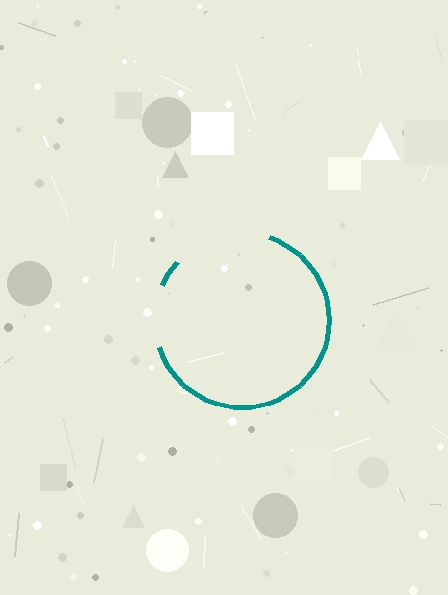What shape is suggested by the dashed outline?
The dashed outline suggests a circle.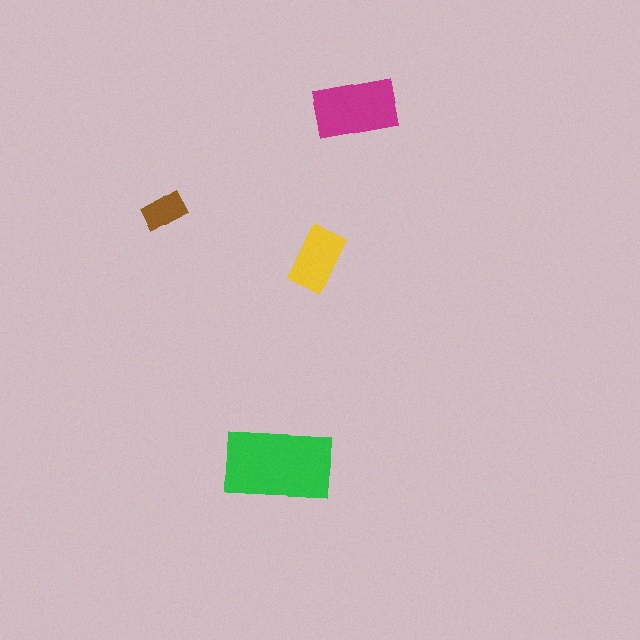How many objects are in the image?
There are 4 objects in the image.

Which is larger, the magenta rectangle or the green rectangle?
The green one.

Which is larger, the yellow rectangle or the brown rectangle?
The yellow one.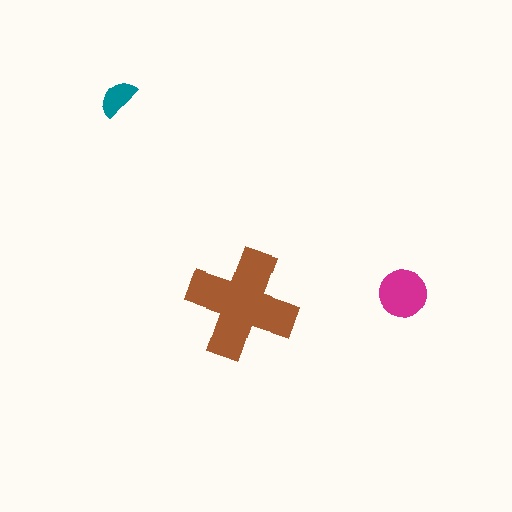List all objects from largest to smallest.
The brown cross, the magenta circle, the teal semicircle.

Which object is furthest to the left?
The teal semicircle is leftmost.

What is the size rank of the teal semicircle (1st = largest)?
3rd.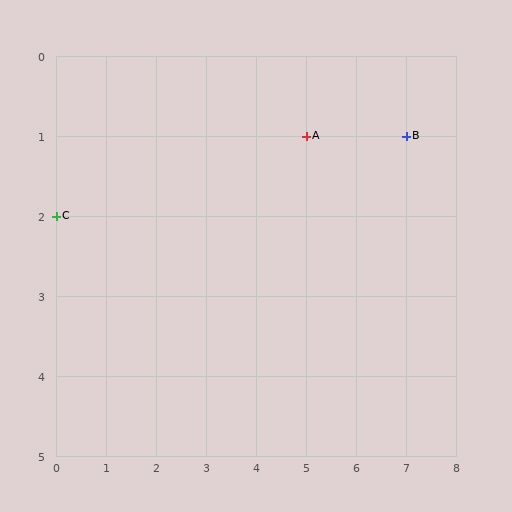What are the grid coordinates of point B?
Point B is at grid coordinates (7, 1).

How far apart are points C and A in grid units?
Points C and A are 5 columns and 1 row apart (about 5.1 grid units diagonally).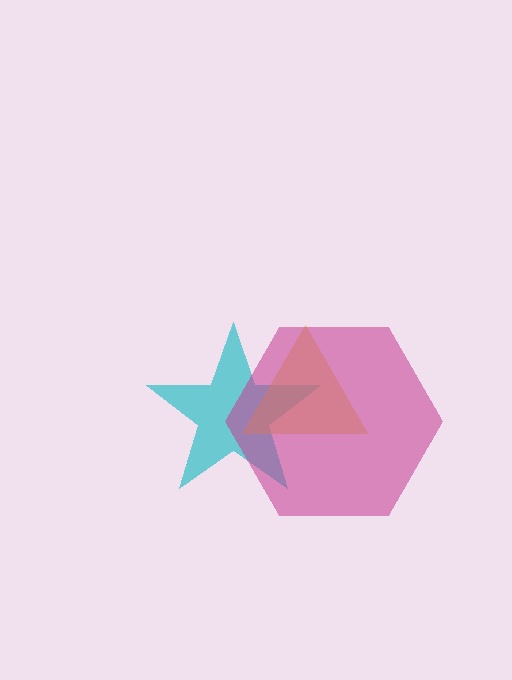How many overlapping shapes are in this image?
There are 3 overlapping shapes in the image.